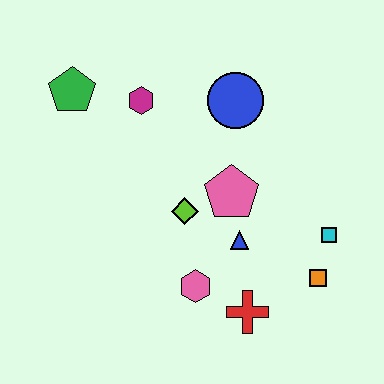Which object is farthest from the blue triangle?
The green pentagon is farthest from the blue triangle.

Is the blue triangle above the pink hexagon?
Yes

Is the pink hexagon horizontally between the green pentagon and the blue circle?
Yes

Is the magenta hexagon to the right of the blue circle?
No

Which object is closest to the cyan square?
The orange square is closest to the cyan square.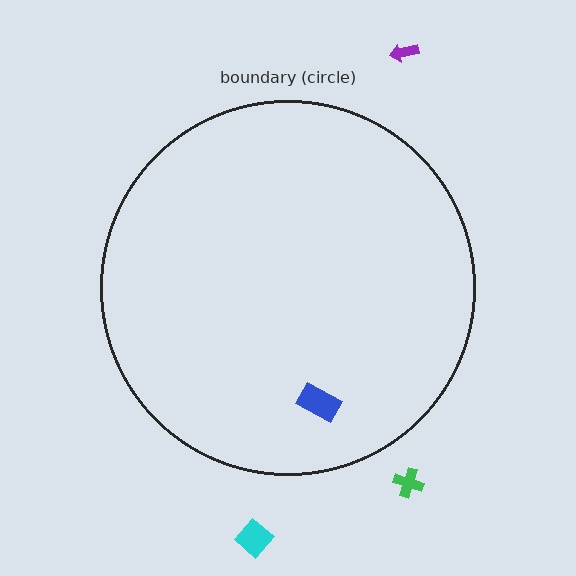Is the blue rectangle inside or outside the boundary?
Inside.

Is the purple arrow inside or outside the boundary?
Outside.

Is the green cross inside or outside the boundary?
Outside.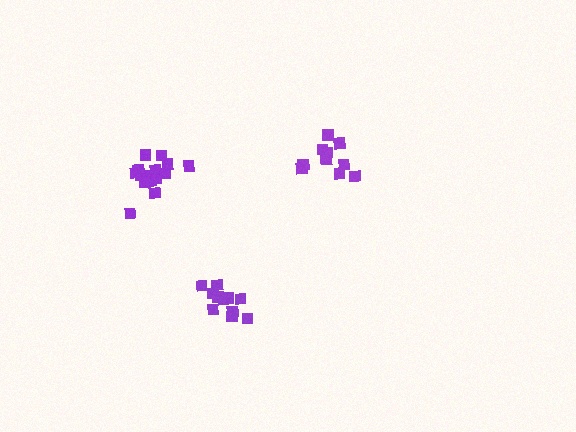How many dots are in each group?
Group 1: 10 dots, Group 2: 16 dots, Group 3: 11 dots (37 total).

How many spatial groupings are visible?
There are 3 spatial groupings.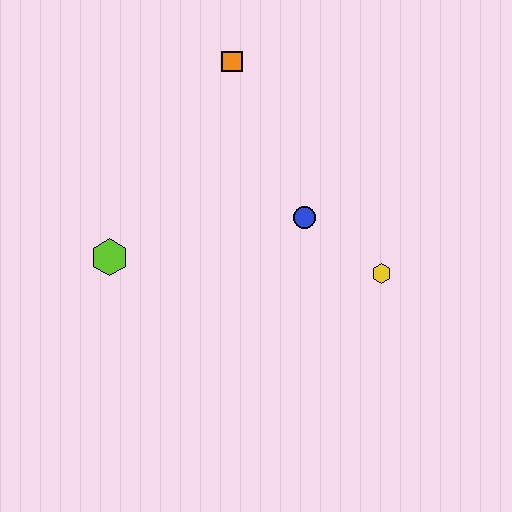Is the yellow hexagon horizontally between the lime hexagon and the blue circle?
No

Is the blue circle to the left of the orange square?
No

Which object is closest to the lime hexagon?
The blue circle is closest to the lime hexagon.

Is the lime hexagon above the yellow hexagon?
Yes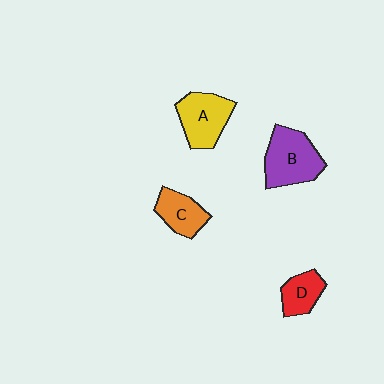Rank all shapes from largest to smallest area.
From largest to smallest: B (purple), A (yellow), C (orange), D (red).